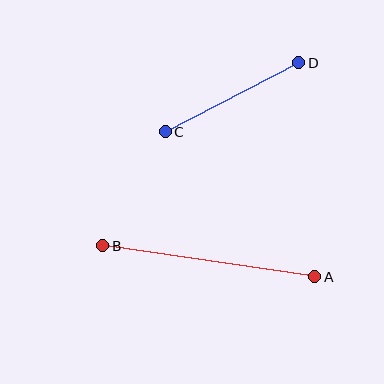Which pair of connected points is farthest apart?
Points A and B are farthest apart.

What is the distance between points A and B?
The distance is approximately 215 pixels.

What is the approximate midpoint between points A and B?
The midpoint is at approximately (209, 261) pixels.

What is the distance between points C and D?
The distance is approximately 150 pixels.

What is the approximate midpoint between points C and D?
The midpoint is at approximately (232, 97) pixels.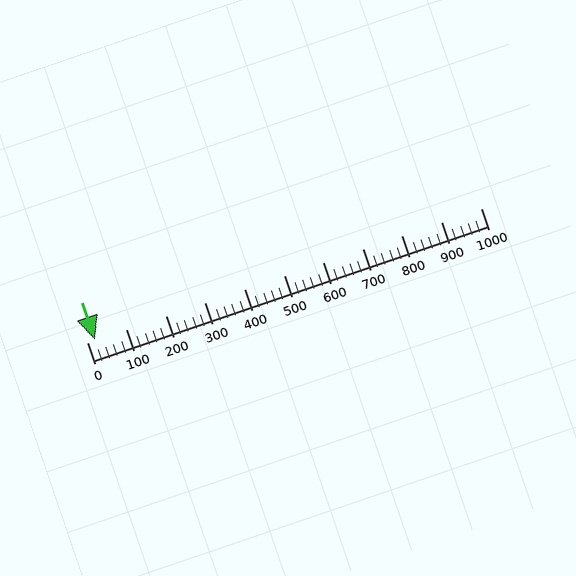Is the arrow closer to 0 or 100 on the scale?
The arrow is closer to 0.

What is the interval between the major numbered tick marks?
The major tick marks are spaced 100 units apart.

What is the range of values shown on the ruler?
The ruler shows values from 0 to 1000.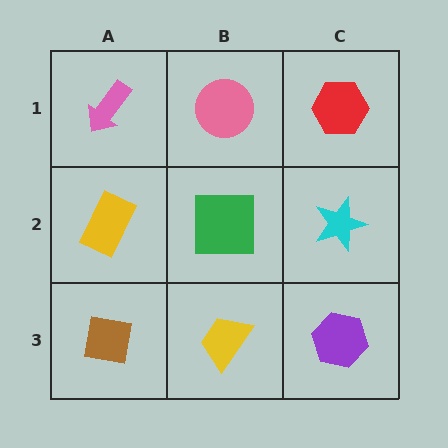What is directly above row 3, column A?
A yellow rectangle.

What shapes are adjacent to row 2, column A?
A pink arrow (row 1, column A), a brown square (row 3, column A), a green square (row 2, column B).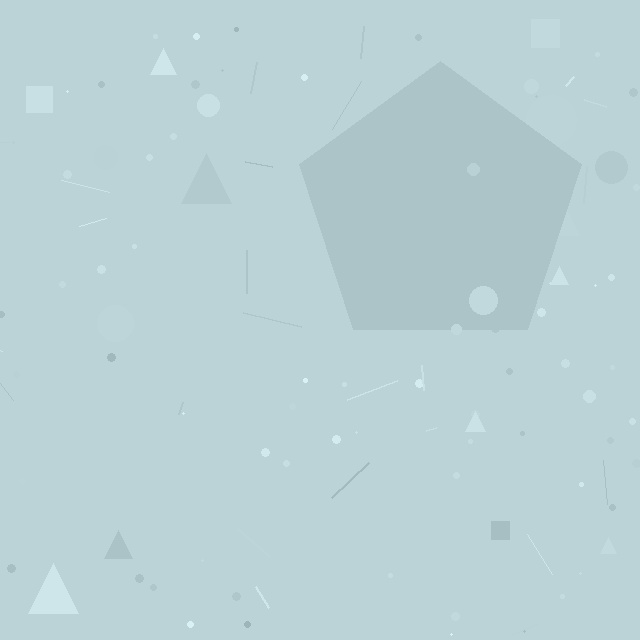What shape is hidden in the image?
A pentagon is hidden in the image.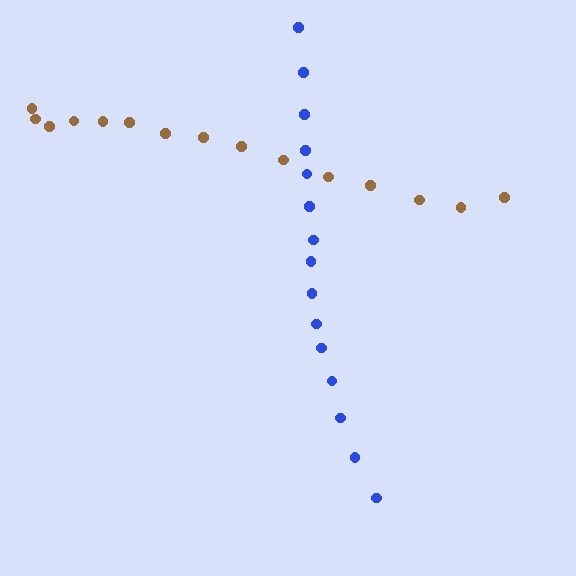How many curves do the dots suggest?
There are 2 distinct paths.